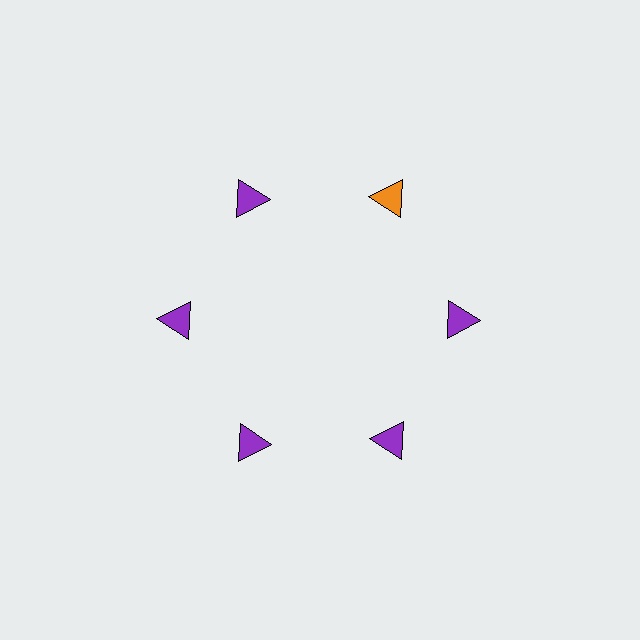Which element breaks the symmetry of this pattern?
The orange triangle at roughly the 1 o'clock position breaks the symmetry. All other shapes are purple triangles.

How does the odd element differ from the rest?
It has a different color: orange instead of purple.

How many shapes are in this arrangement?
There are 6 shapes arranged in a ring pattern.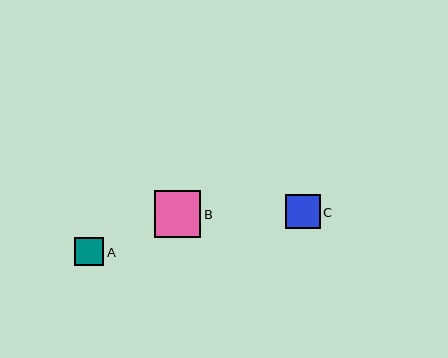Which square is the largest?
Square B is the largest with a size of approximately 46 pixels.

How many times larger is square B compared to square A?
Square B is approximately 1.6 times the size of square A.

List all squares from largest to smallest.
From largest to smallest: B, C, A.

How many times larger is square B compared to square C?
Square B is approximately 1.3 times the size of square C.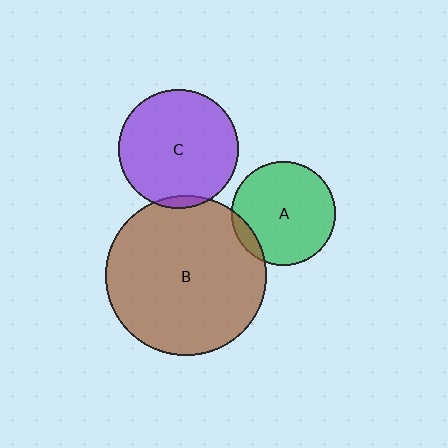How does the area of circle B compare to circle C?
Approximately 1.8 times.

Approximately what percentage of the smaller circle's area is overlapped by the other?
Approximately 5%.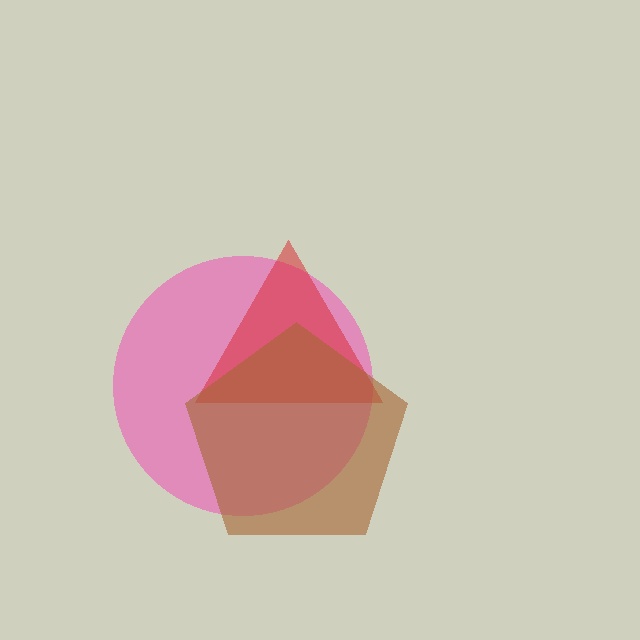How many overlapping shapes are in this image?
There are 3 overlapping shapes in the image.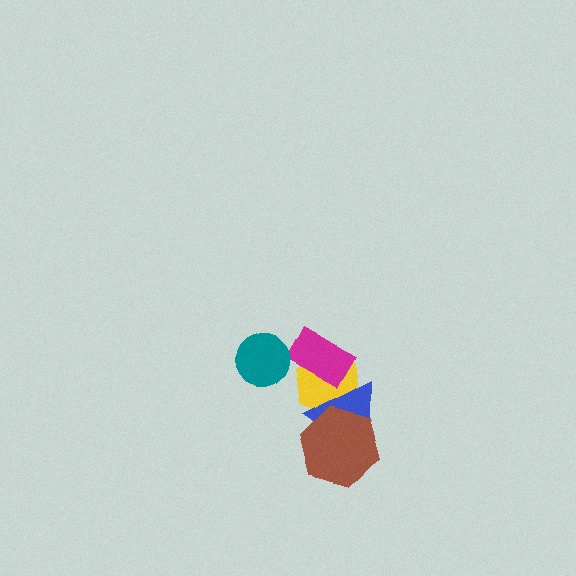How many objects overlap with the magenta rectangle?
2 objects overlap with the magenta rectangle.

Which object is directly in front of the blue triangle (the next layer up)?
The magenta rectangle is directly in front of the blue triangle.